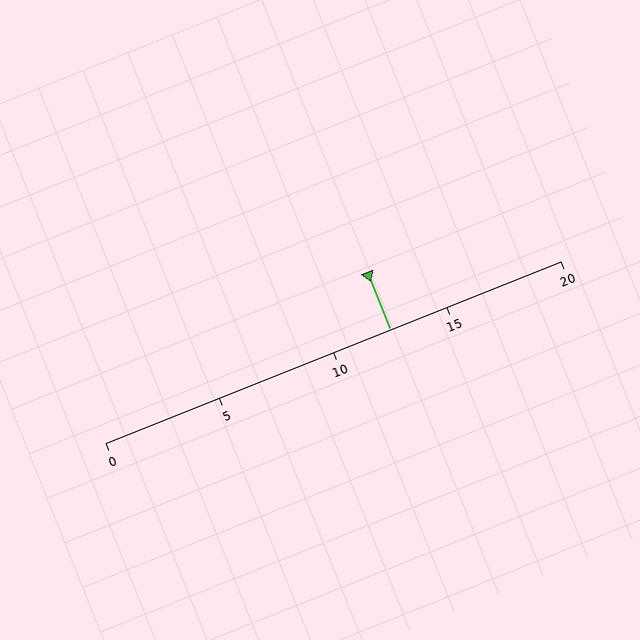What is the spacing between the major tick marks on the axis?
The major ticks are spaced 5 apart.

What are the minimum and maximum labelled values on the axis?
The axis runs from 0 to 20.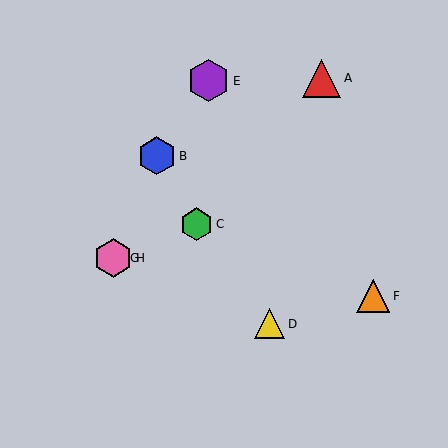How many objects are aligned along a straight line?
3 objects (C, G, H) are aligned along a straight line.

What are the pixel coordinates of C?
Object C is at (197, 224).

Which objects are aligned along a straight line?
Objects C, G, H are aligned along a straight line.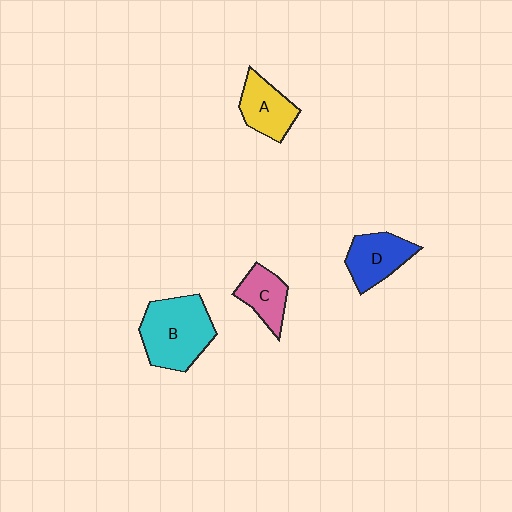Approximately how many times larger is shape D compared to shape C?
Approximately 1.3 times.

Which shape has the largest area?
Shape B (cyan).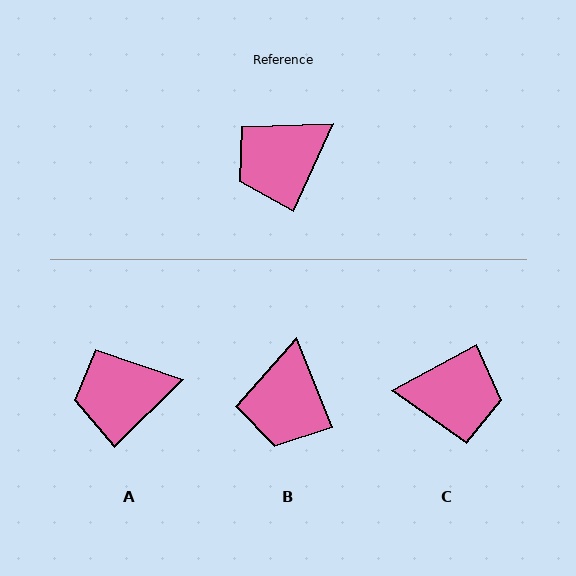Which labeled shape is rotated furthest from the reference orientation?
C, about 143 degrees away.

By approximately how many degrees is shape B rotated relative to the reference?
Approximately 46 degrees counter-clockwise.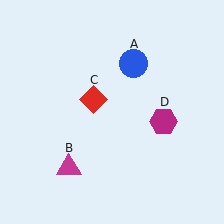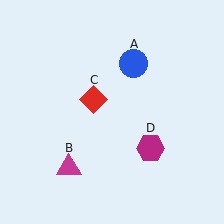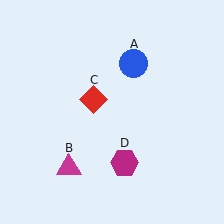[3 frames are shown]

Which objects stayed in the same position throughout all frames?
Blue circle (object A) and magenta triangle (object B) and red diamond (object C) remained stationary.